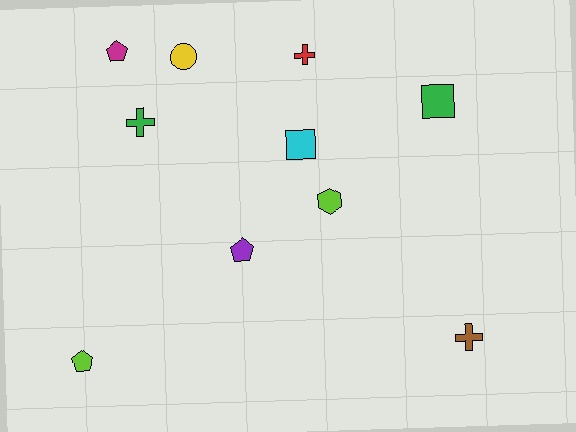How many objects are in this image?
There are 10 objects.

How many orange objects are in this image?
There are no orange objects.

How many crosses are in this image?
There are 3 crosses.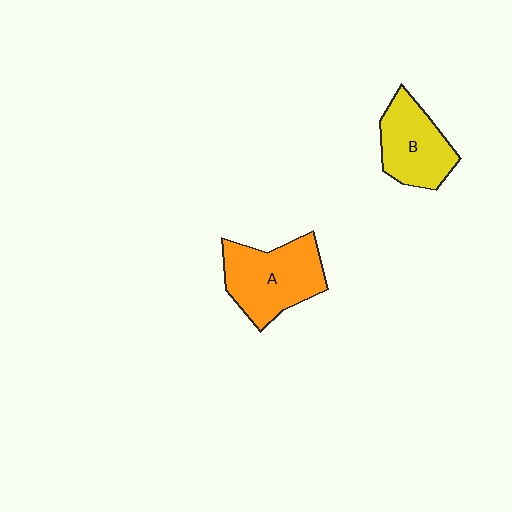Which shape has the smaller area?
Shape B (yellow).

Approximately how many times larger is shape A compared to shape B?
Approximately 1.2 times.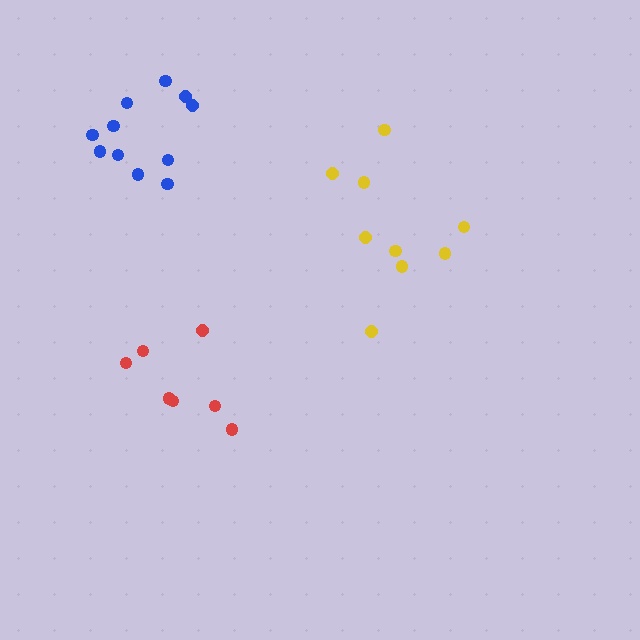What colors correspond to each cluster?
The clusters are colored: yellow, blue, red.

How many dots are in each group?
Group 1: 9 dots, Group 2: 11 dots, Group 3: 7 dots (27 total).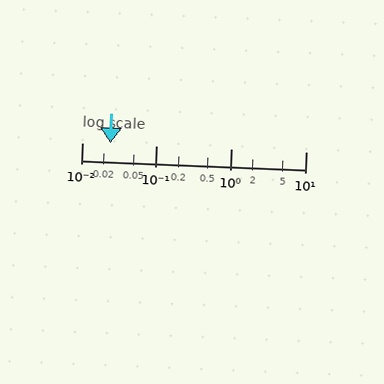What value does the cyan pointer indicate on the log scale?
The pointer indicates approximately 0.024.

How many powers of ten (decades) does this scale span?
The scale spans 3 decades, from 0.01 to 10.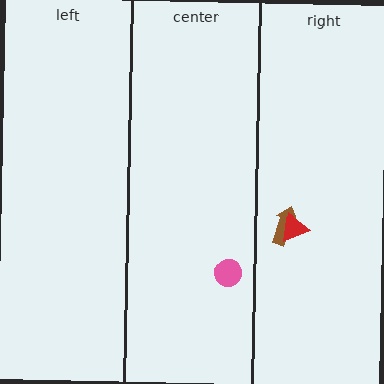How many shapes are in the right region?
2.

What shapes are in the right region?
The brown arrow, the red triangle.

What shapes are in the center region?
The pink circle.